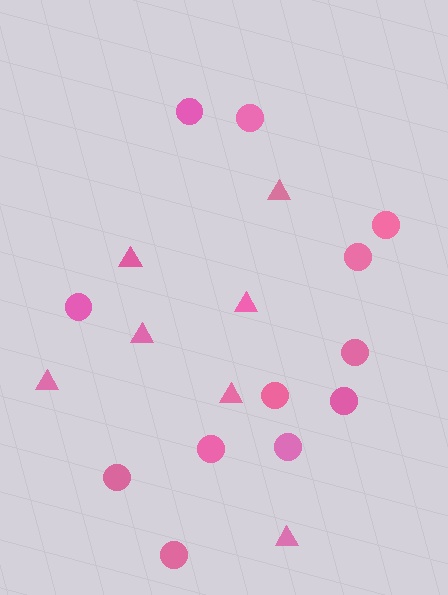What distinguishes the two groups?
There are 2 groups: one group of circles (12) and one group of triangles (7).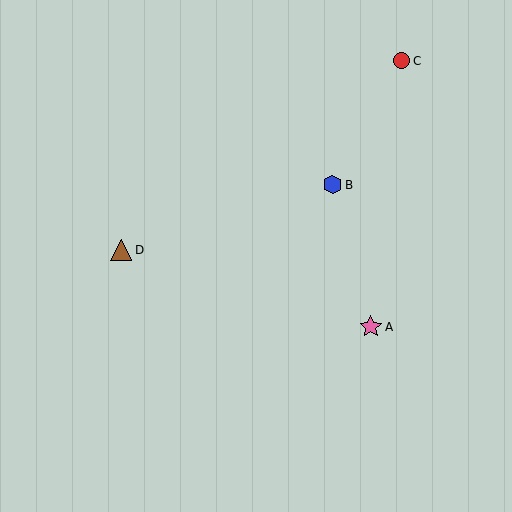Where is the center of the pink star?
The center of the pink star is at (371, 327).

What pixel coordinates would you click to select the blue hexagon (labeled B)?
Click at (333, 185) to select the blue hexagon B.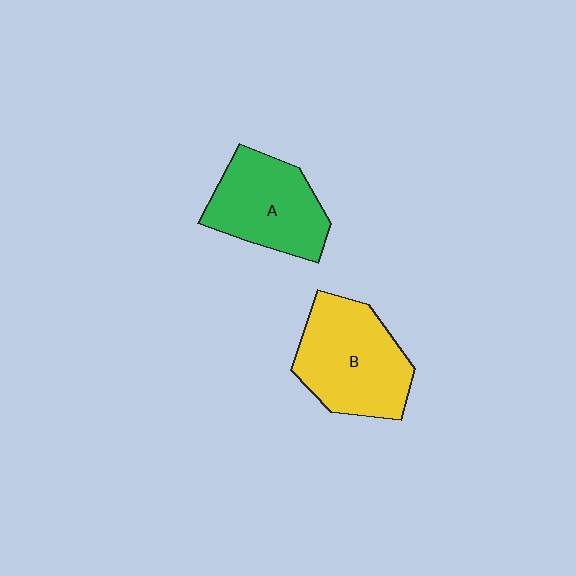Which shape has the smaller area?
Shape A (green).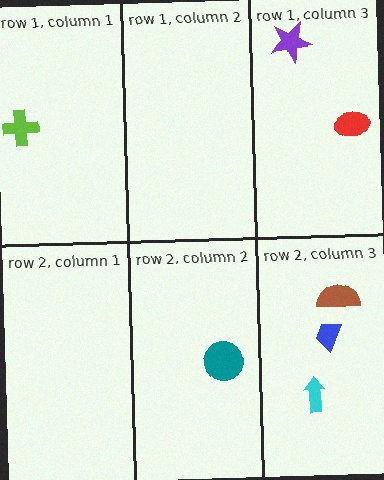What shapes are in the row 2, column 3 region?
The brown semicircle, the blue trapezoid, the cyan arrow.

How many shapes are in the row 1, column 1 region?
1.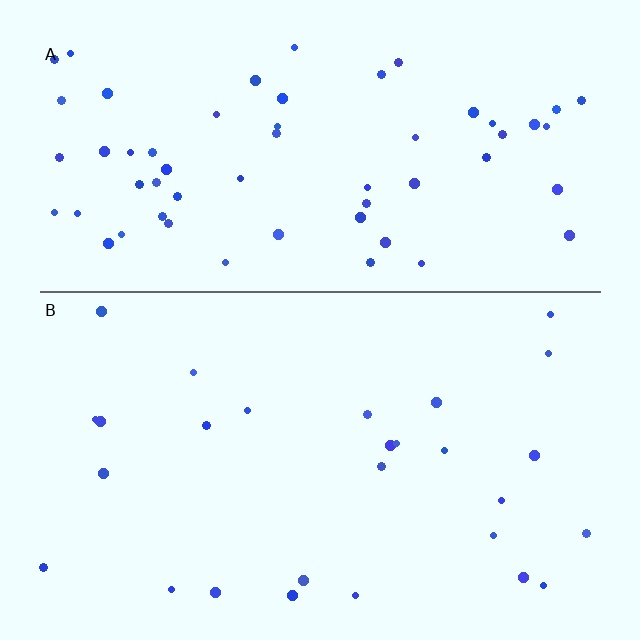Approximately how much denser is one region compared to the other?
Approximately 2.2× — region A over region B.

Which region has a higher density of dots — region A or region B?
A (the top).